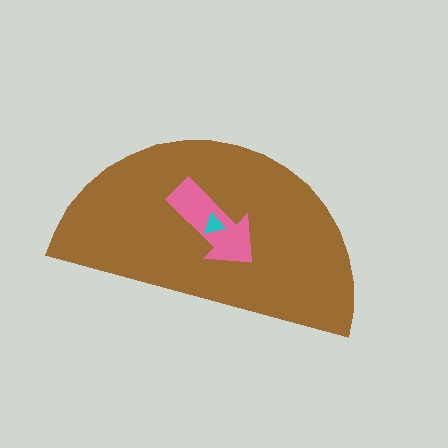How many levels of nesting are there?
3.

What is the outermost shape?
The brown semicircle.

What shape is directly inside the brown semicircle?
The pink arrow.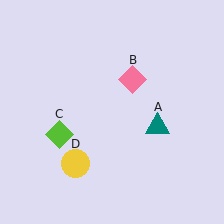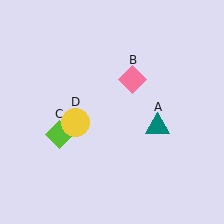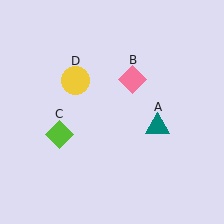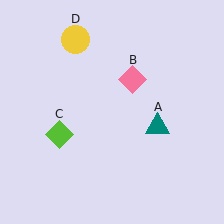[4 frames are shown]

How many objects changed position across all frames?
1 object changed position: yellow circle (object D).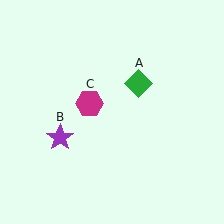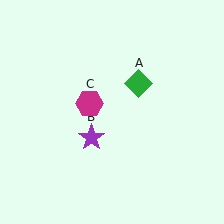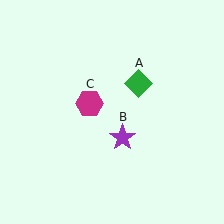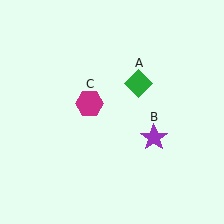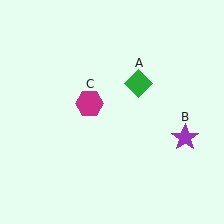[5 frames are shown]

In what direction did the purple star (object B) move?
The purple star (object B) moved right.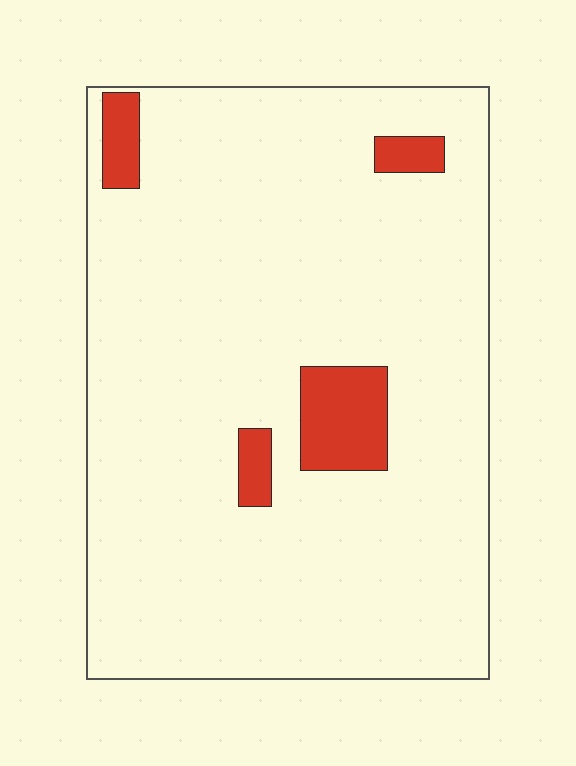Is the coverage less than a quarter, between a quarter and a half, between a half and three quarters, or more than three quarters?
Less than a quarter.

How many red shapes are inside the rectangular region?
4.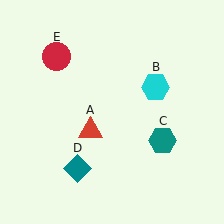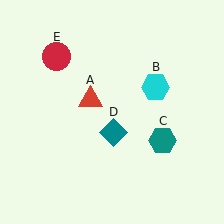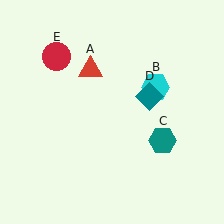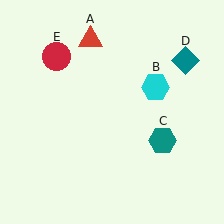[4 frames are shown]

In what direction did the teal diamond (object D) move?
The teal diamond (object D) moved up and to the right.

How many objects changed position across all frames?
2 objects changed position: red triangle (object A), teal diamond (object D).